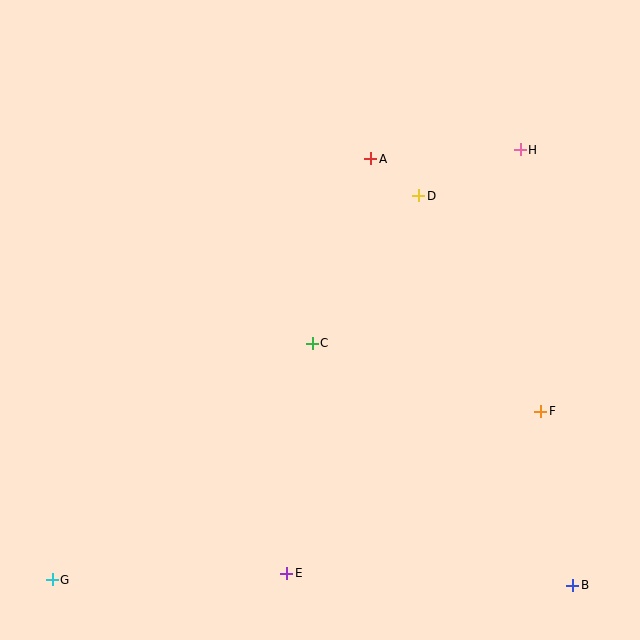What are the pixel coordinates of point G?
Point G is at (52, 580).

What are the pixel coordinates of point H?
Point H is at (520, 150).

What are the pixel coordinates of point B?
Point B is at (573, 585).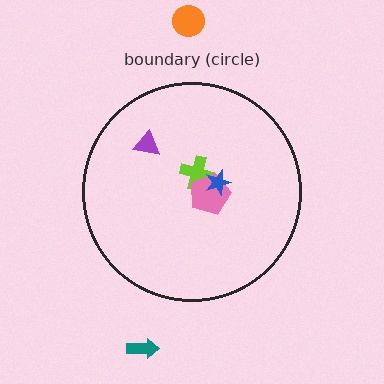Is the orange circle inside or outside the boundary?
Outside.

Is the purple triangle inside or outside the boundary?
Inside.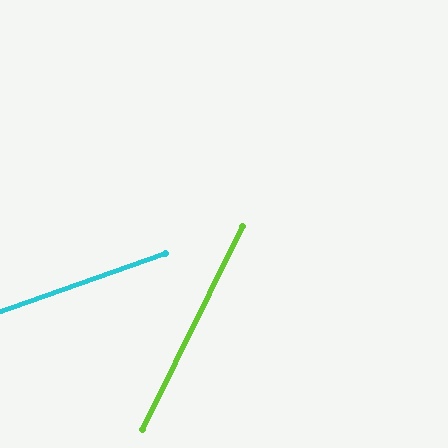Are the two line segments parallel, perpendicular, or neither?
Neither parallel nor perpendicular — they differ by about 44°.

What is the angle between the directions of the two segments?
Approximately 44 degrees.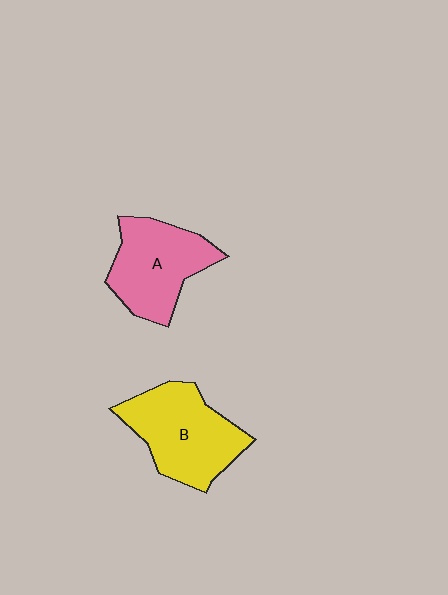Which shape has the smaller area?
Shape A (pink).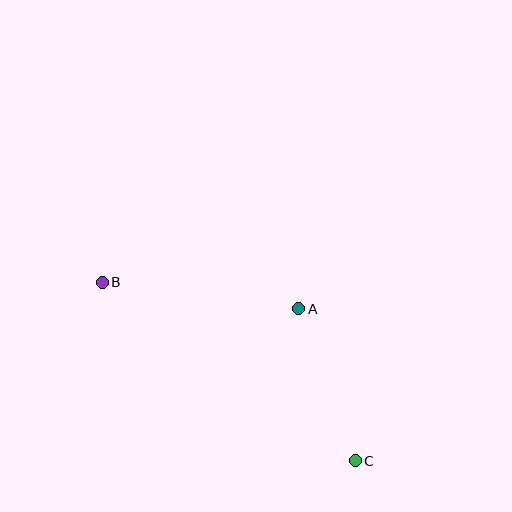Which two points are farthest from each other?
Points B and C are farthest from each other.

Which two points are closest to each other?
Points A and C are closest to each other.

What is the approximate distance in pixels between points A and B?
The distance between A and B is approximately 198 pixels.